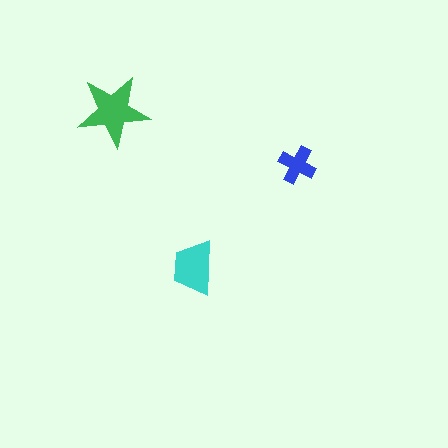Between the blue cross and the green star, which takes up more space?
The green star.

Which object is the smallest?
The blue cross.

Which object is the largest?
The green star.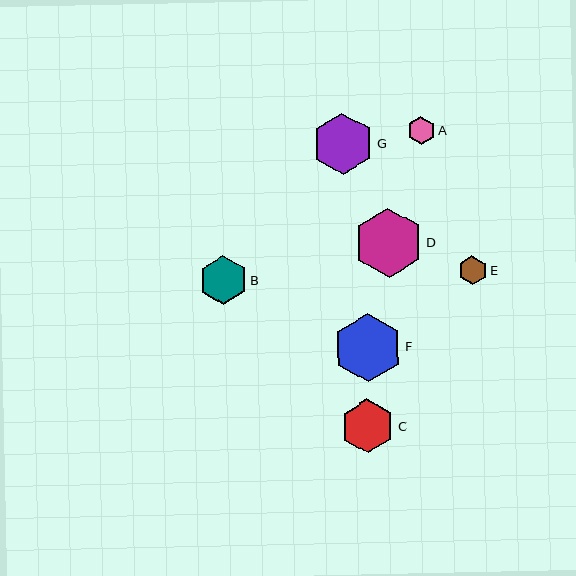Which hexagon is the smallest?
Hexagon A is the smallest with a size of approximately 27 pixels.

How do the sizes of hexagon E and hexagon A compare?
Hexagon E and hexagon A are approximately the same size.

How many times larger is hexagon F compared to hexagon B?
Hexagon F is approximately 1.4 times the size of hexagon B.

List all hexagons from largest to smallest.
From largest to smallest: D, F, G, C, B, E, A.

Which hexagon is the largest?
Hexagon D is the largest with a size of approximately 69 pixels.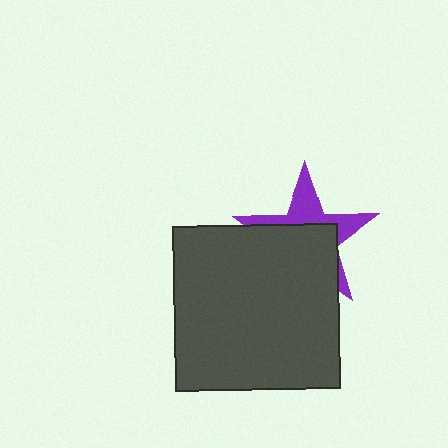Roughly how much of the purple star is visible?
A small part of it is visible (roughly 42%).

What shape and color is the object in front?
The object in front is a dark gray square.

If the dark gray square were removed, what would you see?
You would see the complete purple star.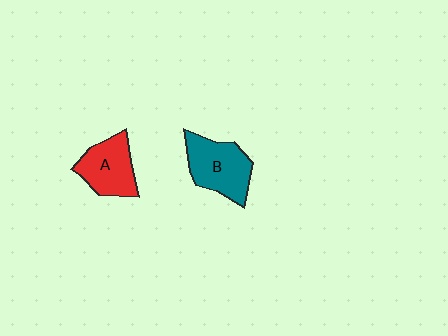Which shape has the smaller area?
Shape A (red).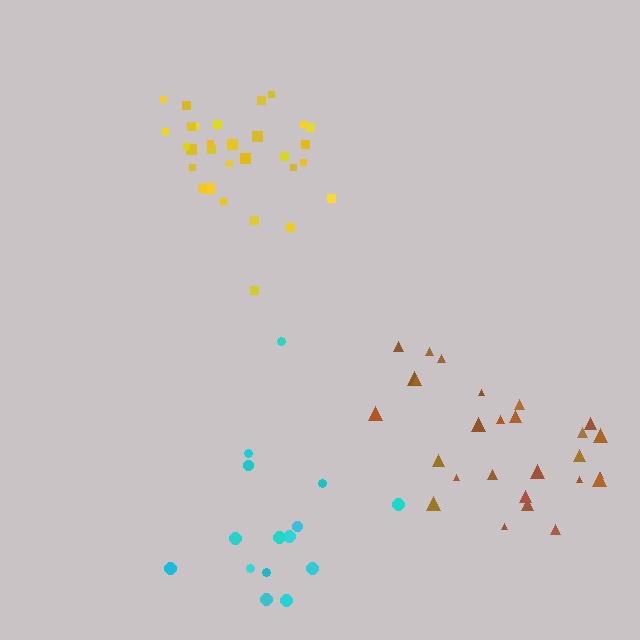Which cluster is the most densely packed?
Yellow.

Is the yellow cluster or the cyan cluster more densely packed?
Yellow.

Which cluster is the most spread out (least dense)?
Cyan.